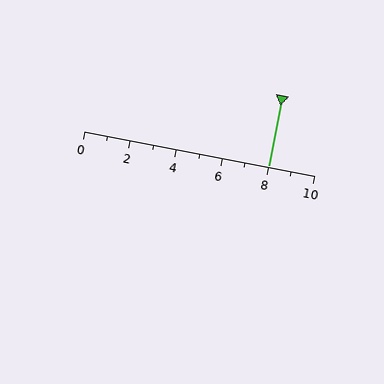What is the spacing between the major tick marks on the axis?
The major ticks are spaced 2 apart.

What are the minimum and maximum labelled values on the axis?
The axis runs from 0 to 10.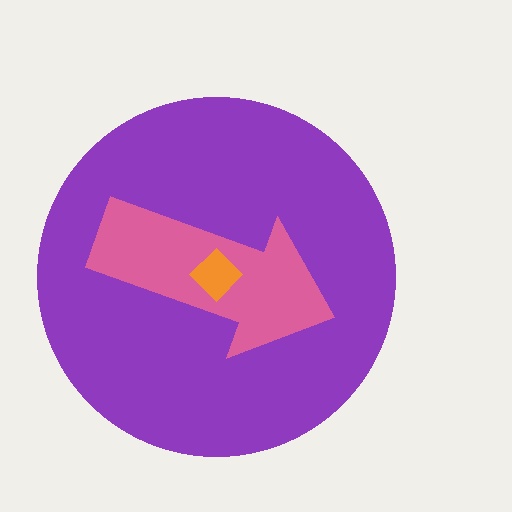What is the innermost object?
The orange diamond.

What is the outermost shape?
The purple circle.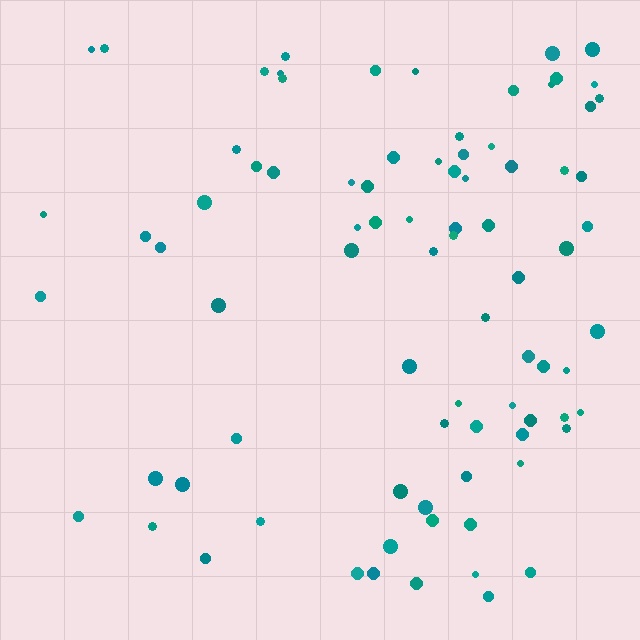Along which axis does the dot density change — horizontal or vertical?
Horizontal.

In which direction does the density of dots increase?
From left to right, with the right side densest.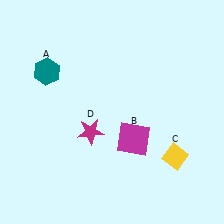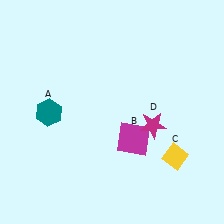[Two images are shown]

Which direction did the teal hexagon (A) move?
The teal hexagon (A) moved down.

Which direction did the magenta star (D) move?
The magenta star (D) moved right.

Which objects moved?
The objects that moved are: the teal hexagon (A), the magenta star (D).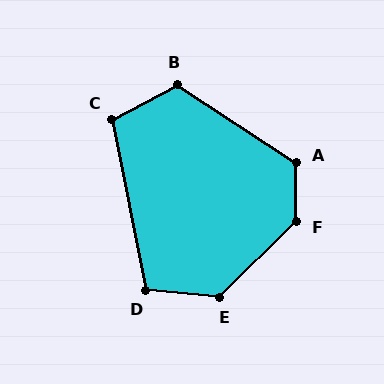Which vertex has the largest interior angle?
F, at approximately 134 degrees.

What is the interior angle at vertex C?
Approximately 107 degrees (obtuse).